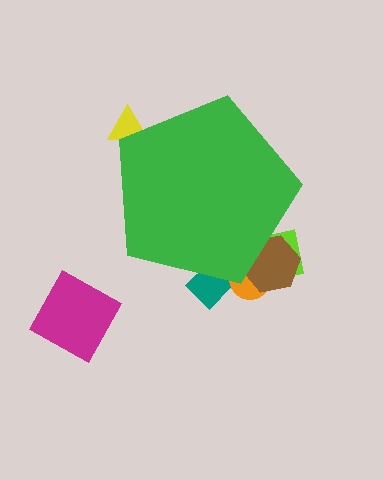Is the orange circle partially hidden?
Yes, the orange circle is partially hidden behind the green pentagon.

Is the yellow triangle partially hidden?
Yes, the yellow triangle is partially hidden behind the green pentagon.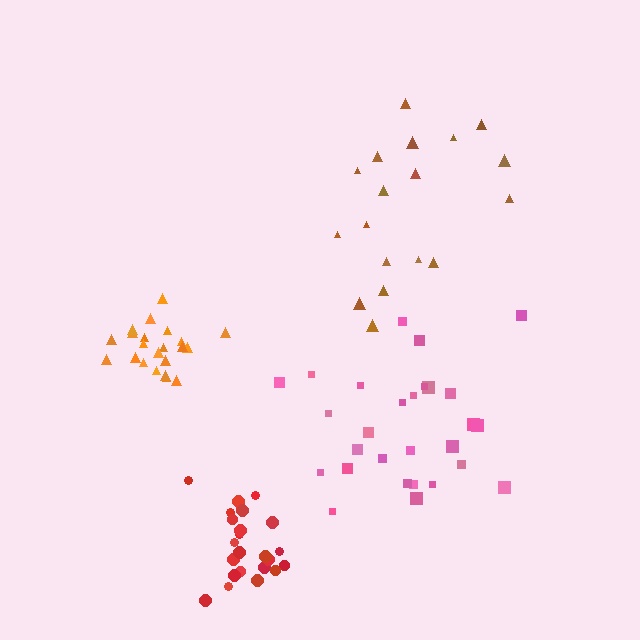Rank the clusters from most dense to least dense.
orange, red, pink, brown.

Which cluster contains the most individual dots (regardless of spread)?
Pink (28).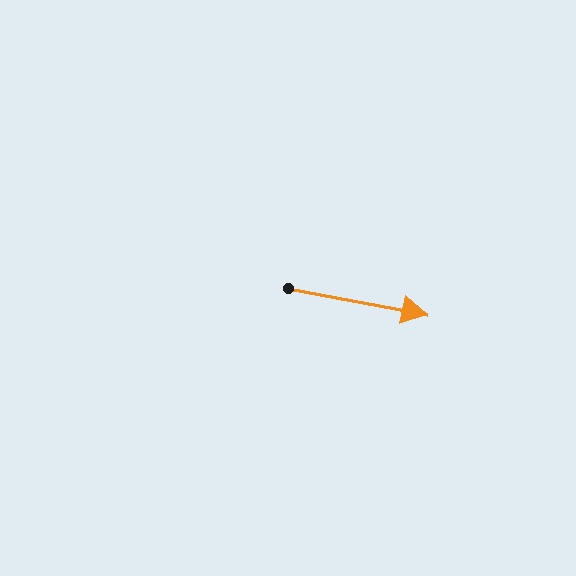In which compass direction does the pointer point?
East.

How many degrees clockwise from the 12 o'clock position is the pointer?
Approximately 101 degrees.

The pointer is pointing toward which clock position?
Roughly 3 o'clock.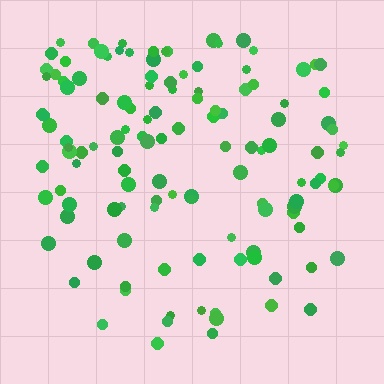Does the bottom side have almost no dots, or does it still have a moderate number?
Still a moderate number, just noticeably fewer than the top.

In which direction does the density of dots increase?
From bottom to top, with the top side densest.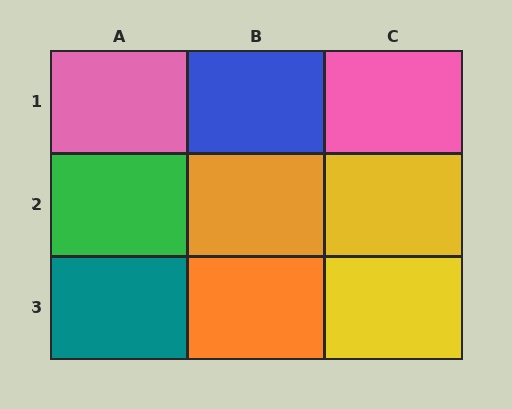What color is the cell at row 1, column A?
Pink.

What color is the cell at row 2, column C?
Yellow.